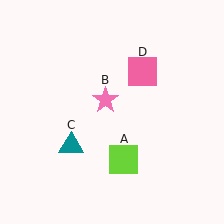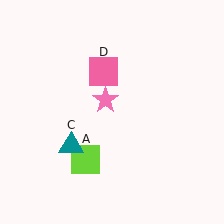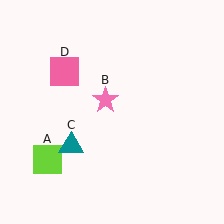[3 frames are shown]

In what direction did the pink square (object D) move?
The pink square (object D) moved left.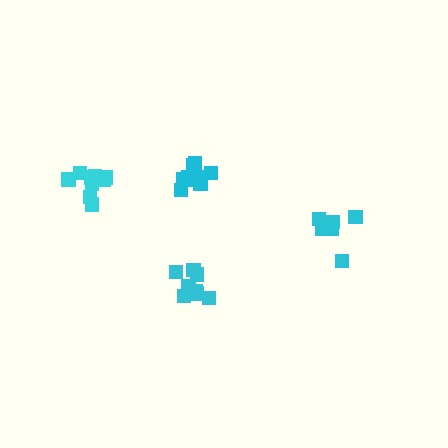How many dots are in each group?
Group 1: 6 dots, Group 2: 10 dots, Group 3: 8 dots, Group 4: 9 dots (33 total).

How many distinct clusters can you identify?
There are 4 distinct clusters.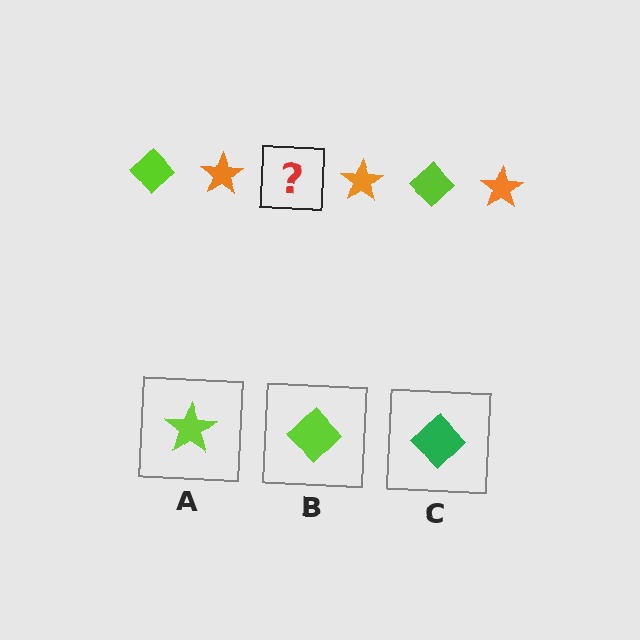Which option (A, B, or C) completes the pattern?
B.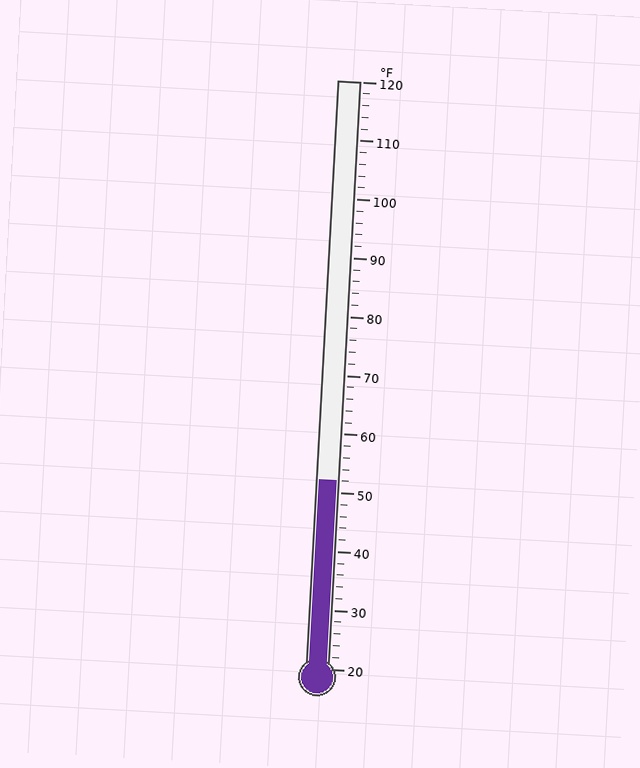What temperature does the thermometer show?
The thermometer shows approximately 52°F.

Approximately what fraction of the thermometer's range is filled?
The thermometer is filled to approximately 30% of its range.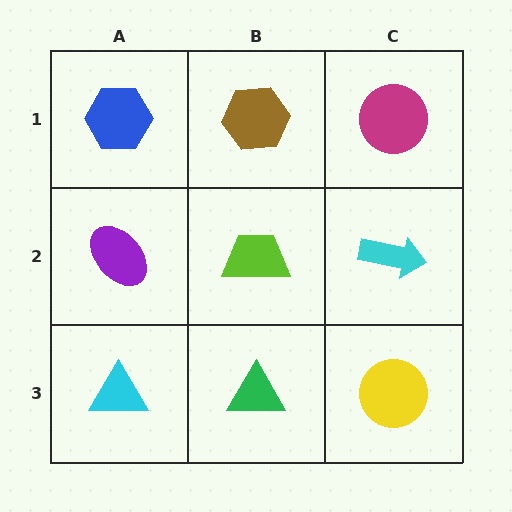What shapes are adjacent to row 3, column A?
A purple ellipse (row 2, column A), a green triangle (row 3, column B).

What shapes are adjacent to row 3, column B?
A lime trapezoid (row 2, column B), a cyan triangle (row 3, column A), a yellow circle (row 3, column C).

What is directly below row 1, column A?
A purple ellipse.